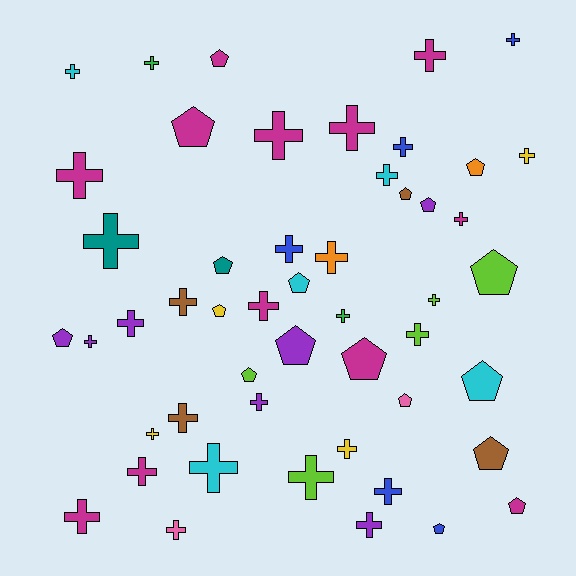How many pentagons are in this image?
There are 18 pentagons.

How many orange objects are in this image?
There are 2 orange objects.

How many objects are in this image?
There are 50 objects.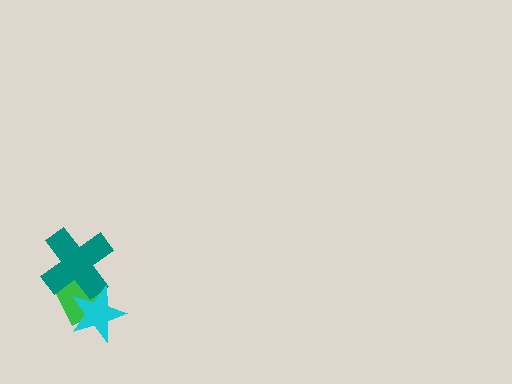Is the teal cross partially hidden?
Yes, it is partially covered by another shape.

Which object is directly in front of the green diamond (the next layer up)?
The teal cross is directly in front of the green diamond.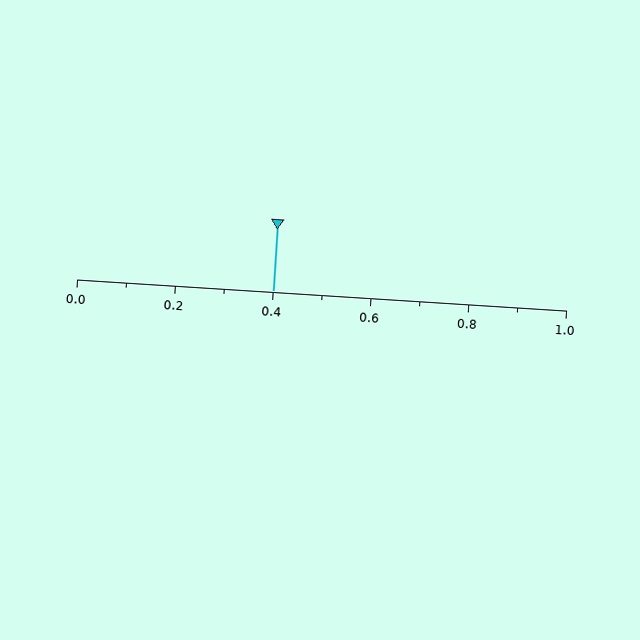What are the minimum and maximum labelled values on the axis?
The axis runs from 0.0 to 1.0.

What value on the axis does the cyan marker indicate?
The marker indicates approximately 0.4.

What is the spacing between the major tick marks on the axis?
The major ticks are spaced 0.2 apart.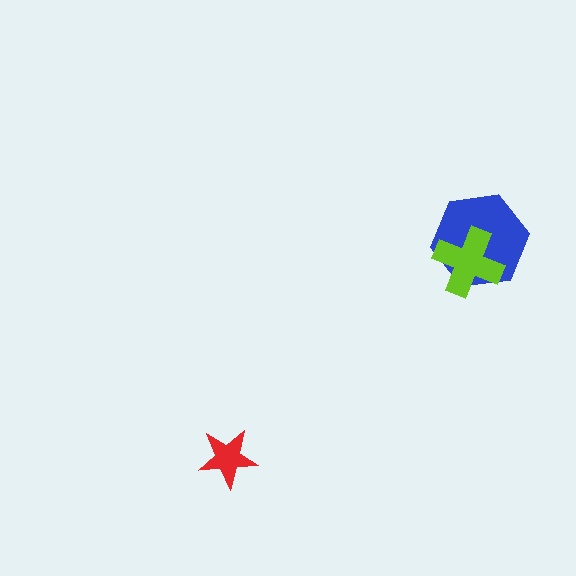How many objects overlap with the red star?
0 objects overlap with the red star.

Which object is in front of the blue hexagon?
The lime cross is in front of the blue hexagon.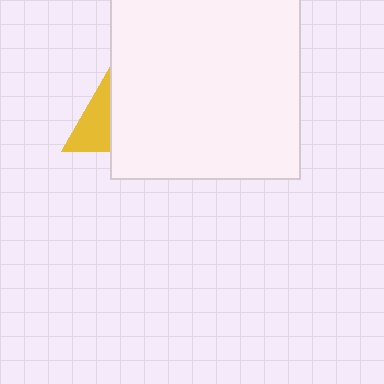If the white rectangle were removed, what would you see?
You would see the complete yellow triangle.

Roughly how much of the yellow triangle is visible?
A small part of it is visible (roughly 36%).